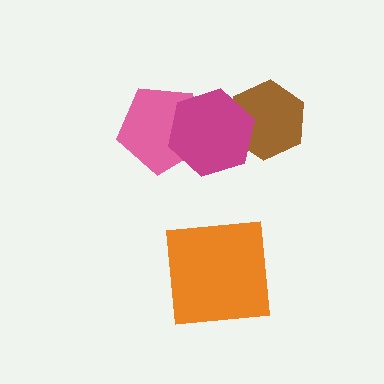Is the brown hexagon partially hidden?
Yes, it is partially covered by another shape.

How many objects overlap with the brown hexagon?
1 object overlaps with the brown hexagon.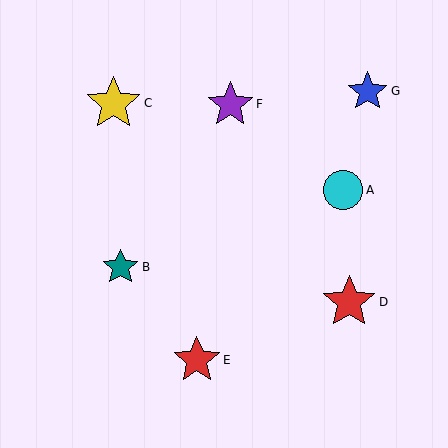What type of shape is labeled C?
Shape C is a yellow star.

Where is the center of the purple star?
The center of the purple star is at (230, 104).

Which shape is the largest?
The yellow star (labeled C) is the largest.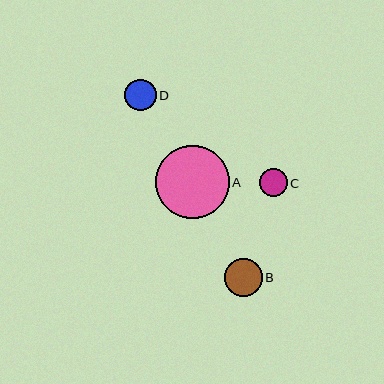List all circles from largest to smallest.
From largest to smallest: A, B, D, C.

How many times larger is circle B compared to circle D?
Circle B is approximately 1.2 times the size of circle D.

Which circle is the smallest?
Circle C is the smallest with a size of approximately 28 pixels.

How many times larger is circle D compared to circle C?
Circle D is approximately 1.1 times the size of circle C.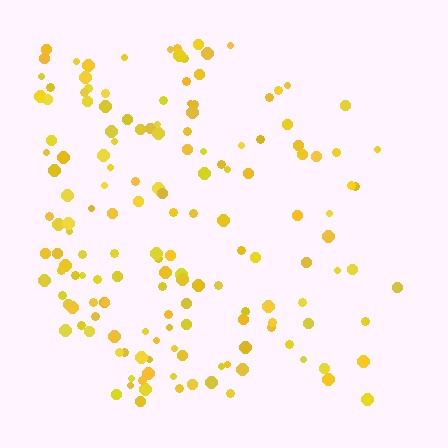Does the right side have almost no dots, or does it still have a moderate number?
Still a moderate number, just noticeably fewer than the left.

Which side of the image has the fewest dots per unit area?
The right.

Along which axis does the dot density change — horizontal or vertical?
Horizontal.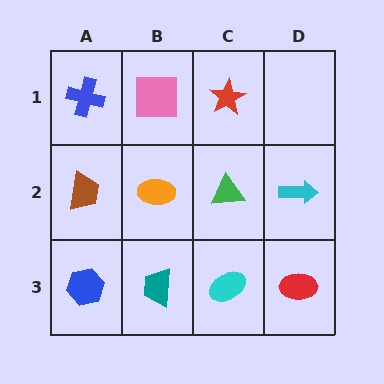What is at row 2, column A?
A brown trapezoid.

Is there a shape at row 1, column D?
No, that cell is empty.